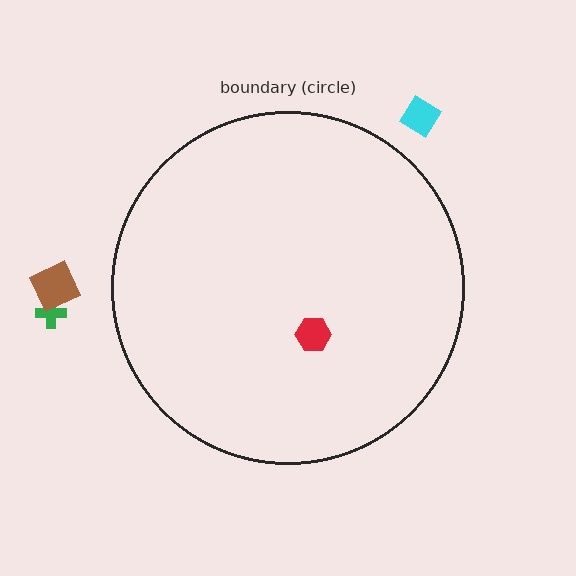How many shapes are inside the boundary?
1 inside, 3 outside.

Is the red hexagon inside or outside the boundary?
Inside.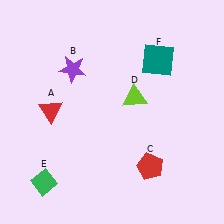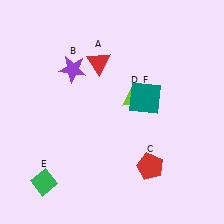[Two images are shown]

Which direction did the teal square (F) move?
The teal square (F) moved down.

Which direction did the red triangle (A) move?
The red triangle (A) moved up.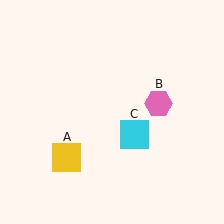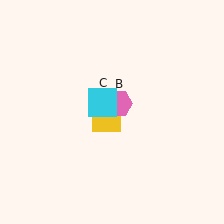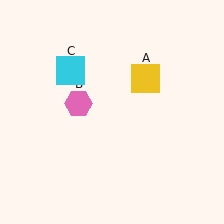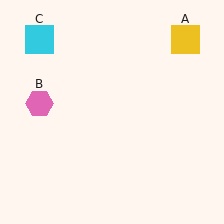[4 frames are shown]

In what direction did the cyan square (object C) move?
The cyan square (object C) moved up and to the left.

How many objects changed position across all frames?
3 objects changed position: yellow square (object A), pink hexagon (object B), cyan square (object C).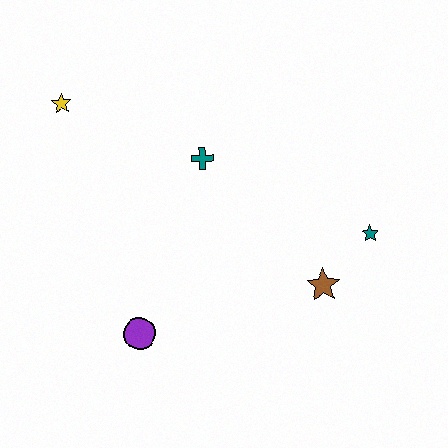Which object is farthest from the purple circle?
The teal star is farthest from the purple circle.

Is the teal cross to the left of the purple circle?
No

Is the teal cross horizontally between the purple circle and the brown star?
Yes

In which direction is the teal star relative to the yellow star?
The teal star is to the right of the yellow star.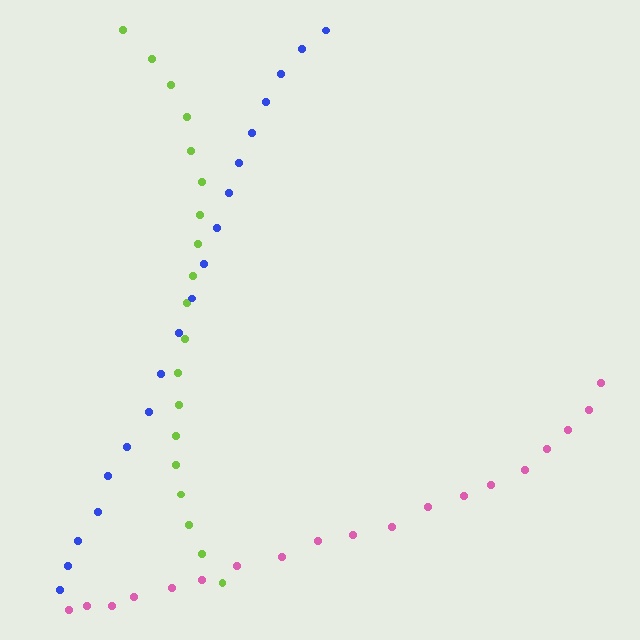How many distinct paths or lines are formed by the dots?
There are 3 distinct paths.